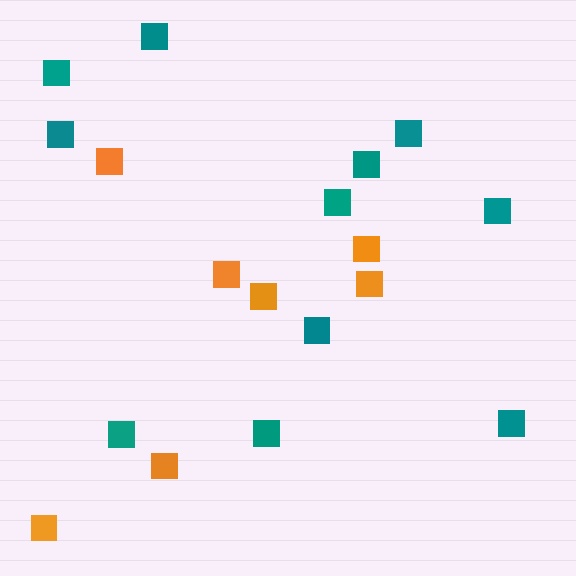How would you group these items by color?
There are 2 groups: one group of teal squares (11) and one group of orange squares (7).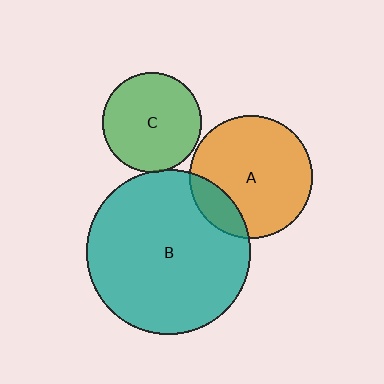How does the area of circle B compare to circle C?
Approximately 2.7 times.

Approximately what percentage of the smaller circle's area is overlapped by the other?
Approximately 5%.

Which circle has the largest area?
Circle B (teal).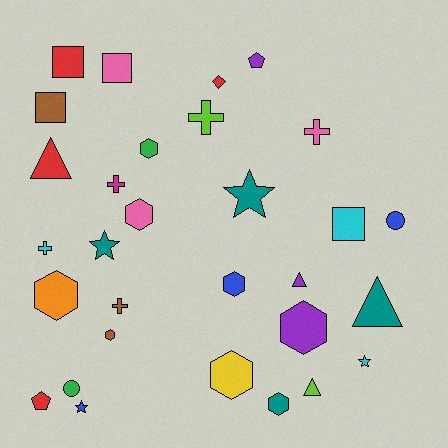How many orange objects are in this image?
There is 1 orange object.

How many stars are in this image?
There are 4 stars.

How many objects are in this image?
There are 30 objects.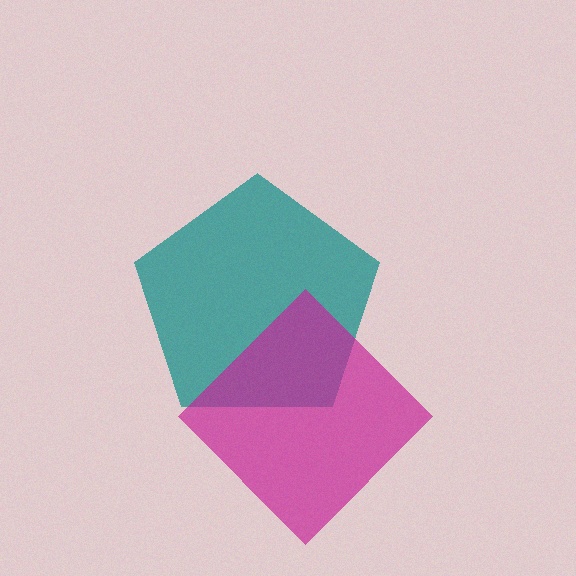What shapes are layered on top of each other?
The layered shapes are: a teal pentagon, a magenta diamond.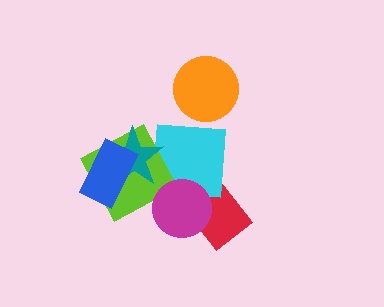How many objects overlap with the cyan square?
4 objects overlap with the cyan square.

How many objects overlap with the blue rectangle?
2 objects overlap with the blue rectangle.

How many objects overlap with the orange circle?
0 objects overlap with the orange circle.